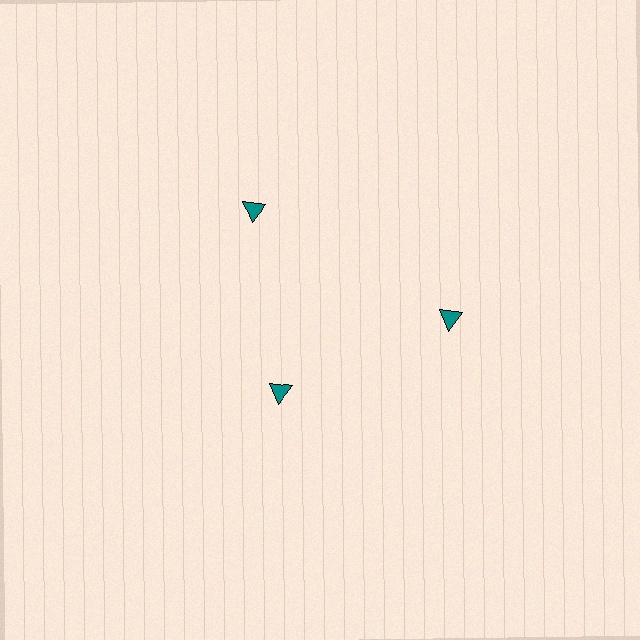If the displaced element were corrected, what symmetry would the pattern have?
It would have 3-fold rotational symmetry — the pattern would map onto itself every 120 degrees.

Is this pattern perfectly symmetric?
No. The 3 teal triangles are arranged in a ring, but one element near the 7 o'clock position is pulled inward toward the center, breaking the 3-fold rotational symmetry.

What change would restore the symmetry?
The symmetry would be restored by moving it outward, back onto the ring so that all 3 triangles sit at equal angles and equal distance from the center.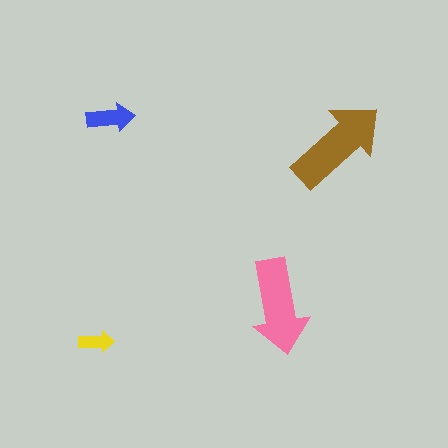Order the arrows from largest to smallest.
the brown one, the pink one, the blue one, the yellow one.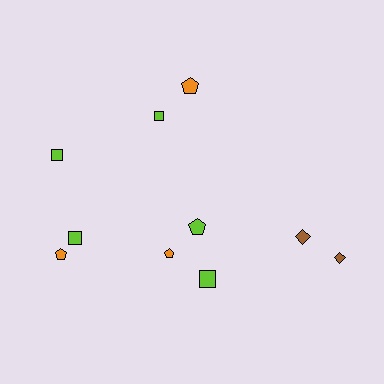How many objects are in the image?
There are 10 objects.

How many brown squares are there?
There are no brown squares.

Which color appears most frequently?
Lime, with 5 objects.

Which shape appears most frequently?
Pentagon, with 4 objects.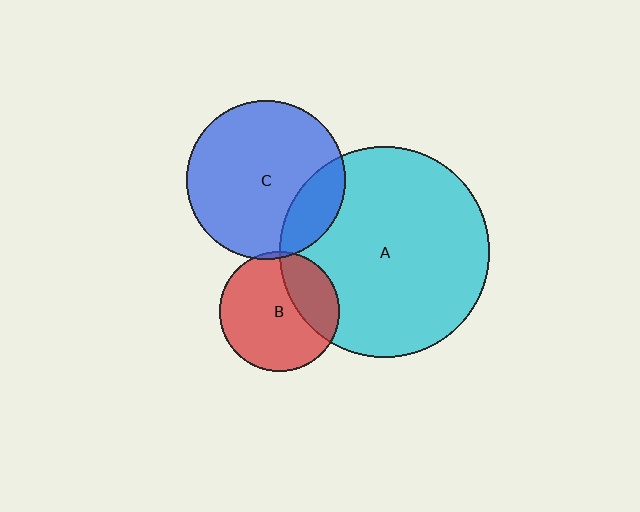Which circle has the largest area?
Circle A (cyan).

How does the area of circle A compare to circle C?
Approximately 1.8 times.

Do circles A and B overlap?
Yes.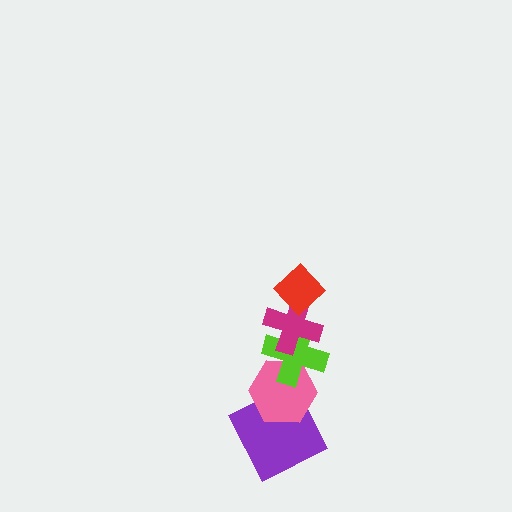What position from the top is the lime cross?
The lime cross is 3rd from the top.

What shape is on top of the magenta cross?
The red diamond is on top of the magenta cross.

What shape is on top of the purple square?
The pink hexagon is on top of the purple square.